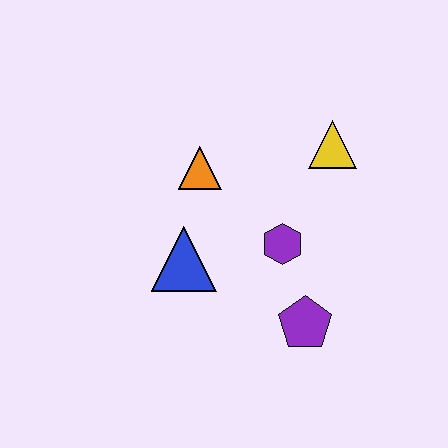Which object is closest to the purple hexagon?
The purple pentagon is closest to the purple hexagon.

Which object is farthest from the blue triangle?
The yellow triangle is farthest from the blue triangle.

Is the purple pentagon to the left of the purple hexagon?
No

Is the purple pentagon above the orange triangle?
No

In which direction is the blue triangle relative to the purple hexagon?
The blue triangle is to the left of the purple hexagon.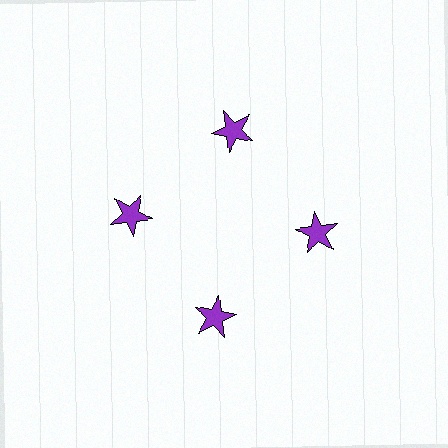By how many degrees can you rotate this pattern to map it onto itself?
The pattern maps onto itself every 90 degrees of rotation.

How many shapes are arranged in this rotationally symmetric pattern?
There are 4 shapes, arranged in 4 groups of 1.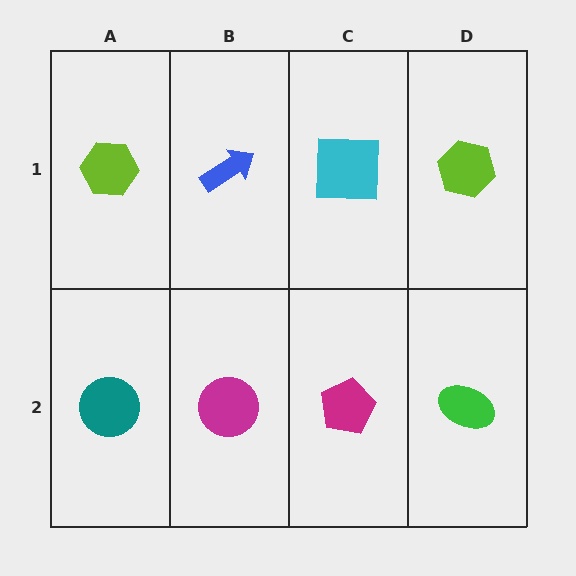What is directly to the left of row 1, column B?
A lime hexagon.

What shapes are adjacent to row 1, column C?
A magenta pentagon (row 2, column C), a blue arrow (row 1, column B), a lime hexagon (row 1, column D).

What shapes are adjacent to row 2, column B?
A blue arrow (row 1, column B), a teal circle (row 2, column A), a magenta pentagon (row 2, column C).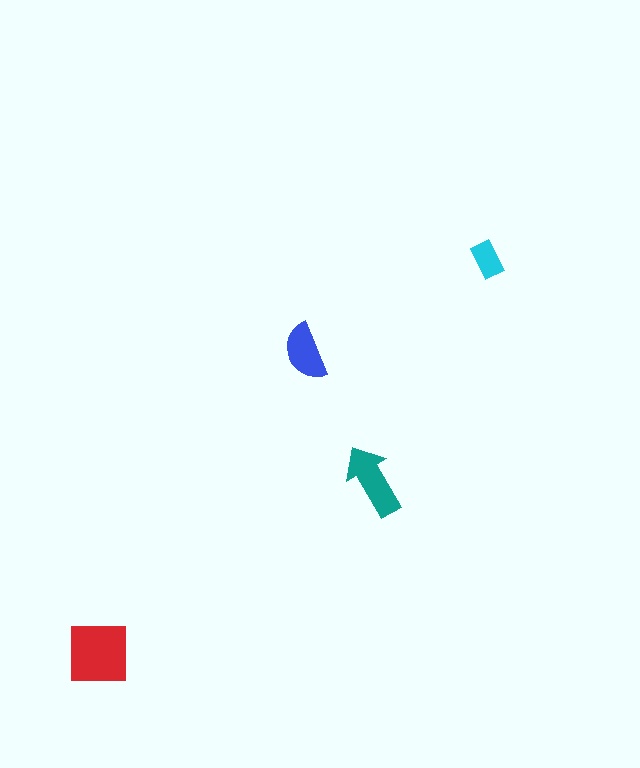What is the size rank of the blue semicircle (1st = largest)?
3rd.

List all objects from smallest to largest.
The cyan rectangle, the blue semicircle, the teal arrow, the red square.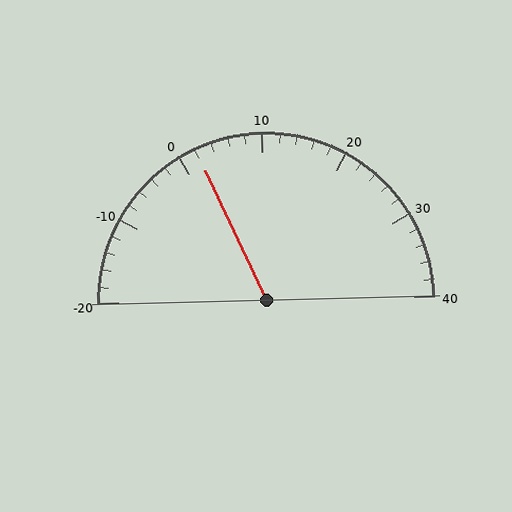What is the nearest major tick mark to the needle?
The nearest major tick mark is 0.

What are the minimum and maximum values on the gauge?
The gauge ranges from -20 to 40.